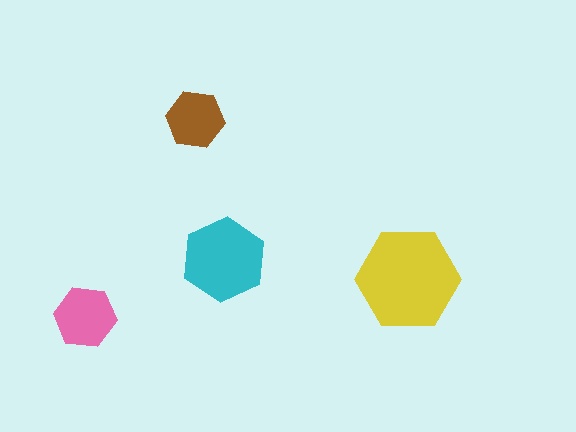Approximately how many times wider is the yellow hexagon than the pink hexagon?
About 1.5 times wider.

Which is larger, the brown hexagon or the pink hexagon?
The pink one.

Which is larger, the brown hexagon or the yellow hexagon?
The yellow one.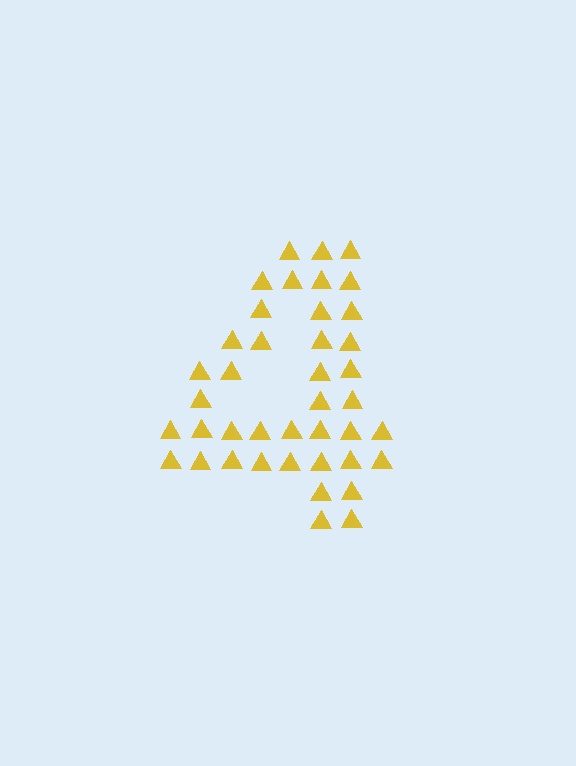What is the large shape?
The large shape is the digit 4.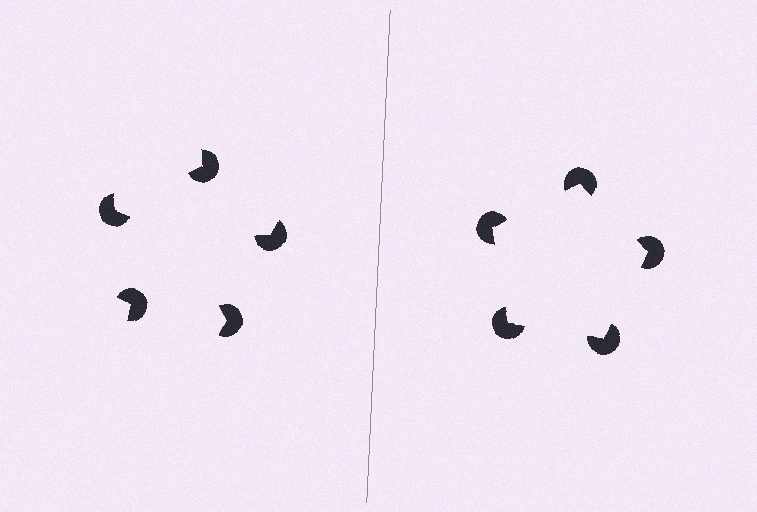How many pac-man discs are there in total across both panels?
10 — 5 on each side.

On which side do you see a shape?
An illusory pentagon appears on the right side. On the left side the wedge cuts are rotated, so no coherent shape forms.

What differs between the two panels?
The pac-man discs are positioned identically on both sides; only the wedge orientations differ. On the right they align to a pentagon; on the left they are misaligned.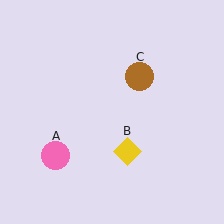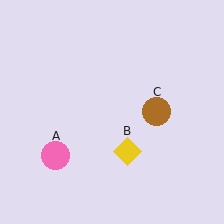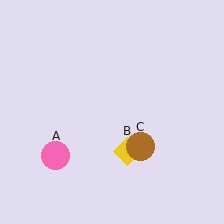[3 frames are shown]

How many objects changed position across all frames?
1 object changed position: brown circle (object C).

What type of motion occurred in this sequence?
The brown circle (object C) rotated clockwise around the center of the scene.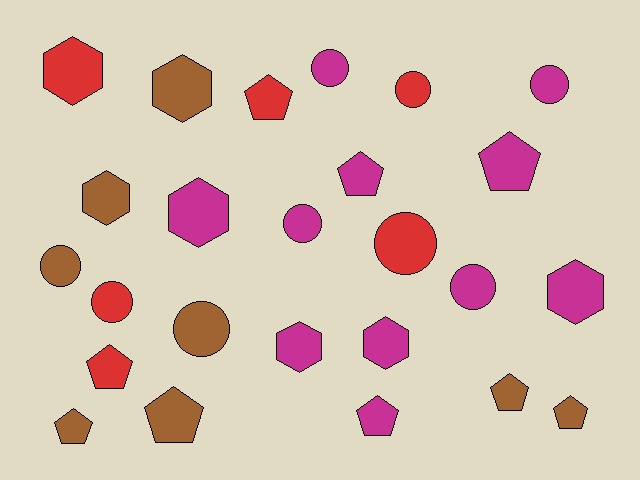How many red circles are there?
There are 3 red circles.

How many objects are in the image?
There are 25 objects.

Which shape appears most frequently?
Circle, with 9 objects.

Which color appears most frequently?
Magenta, with 11 objects.